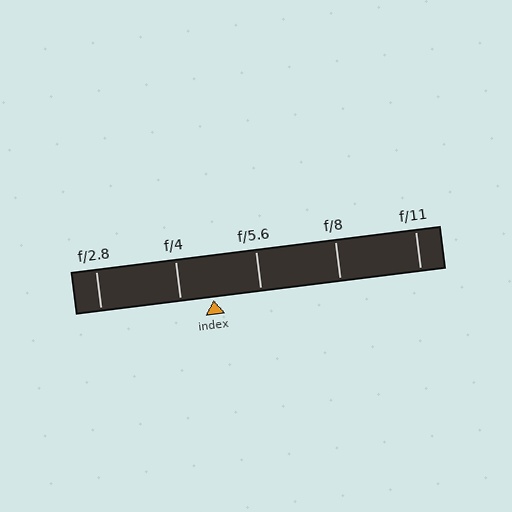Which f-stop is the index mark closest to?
The index mark is closest to f/4.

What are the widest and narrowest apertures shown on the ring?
The widest aperture shown is f/2.8 and the narrowest is f/11.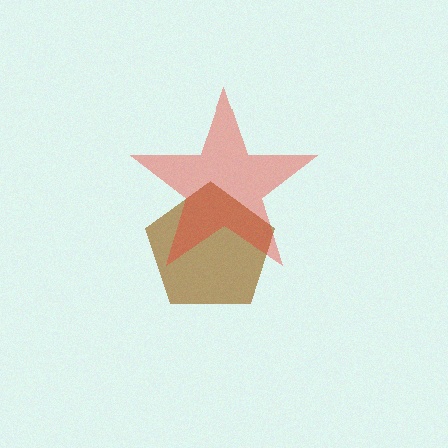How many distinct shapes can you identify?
There are 2 distinct shapes: a brown pentagon, a red star.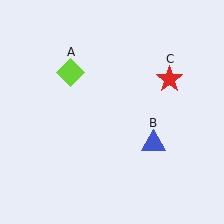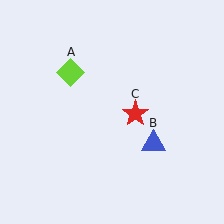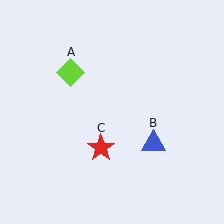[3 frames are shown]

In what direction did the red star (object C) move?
The red star (object C) moved down and to the left.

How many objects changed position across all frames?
1 object changed position: red star (object C).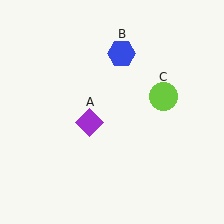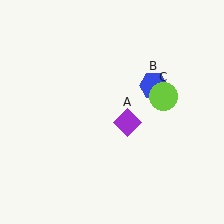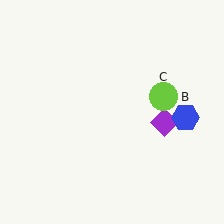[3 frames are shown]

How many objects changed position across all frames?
2 objects changed position: purple diamond (object A), blue hexagon (object B).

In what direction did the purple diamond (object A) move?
The purple diamond (object A) moved right.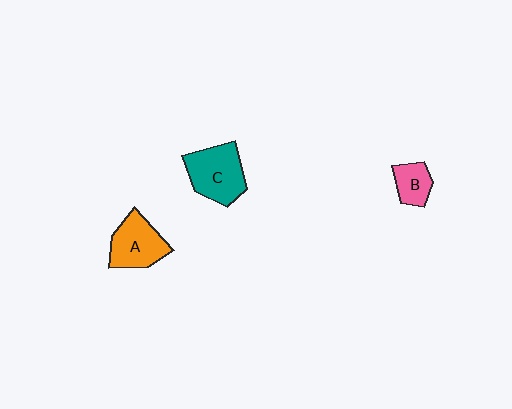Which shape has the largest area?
Shape C (teal).